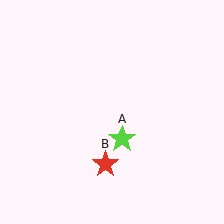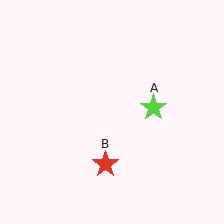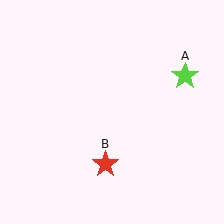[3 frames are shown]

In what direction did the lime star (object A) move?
The lime star (object A) moved up and to the right.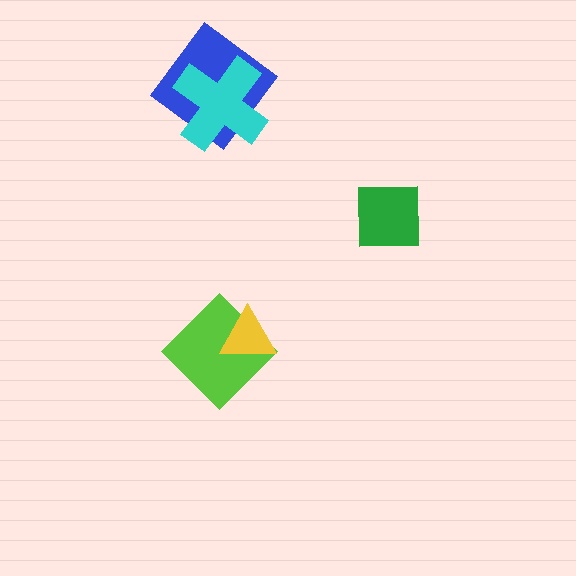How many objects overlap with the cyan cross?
1 object overlaps with the cyan cross.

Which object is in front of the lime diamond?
The yellow triangle is in front of the lime diamond.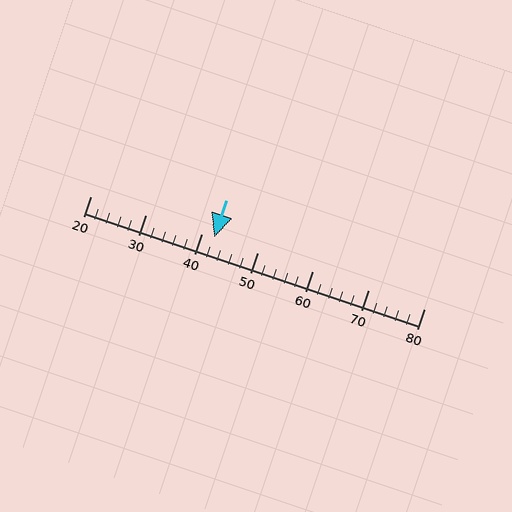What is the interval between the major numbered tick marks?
The major tick marks are spaced 10 units apart.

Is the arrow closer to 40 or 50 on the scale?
The arrow is closer to 40.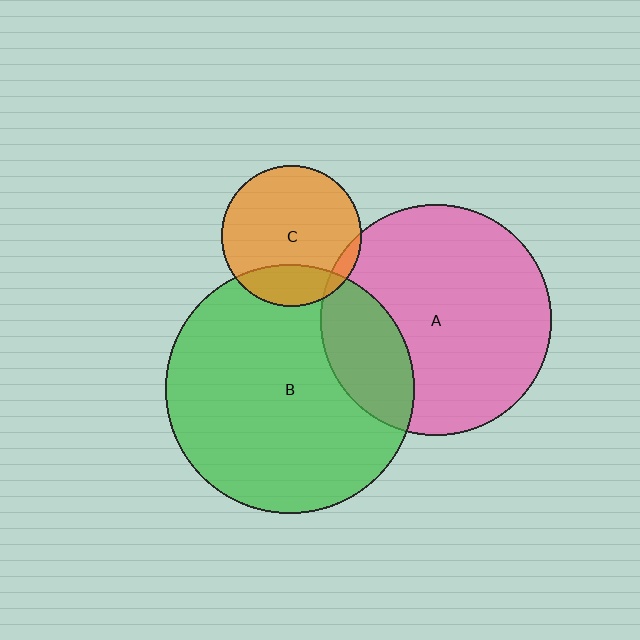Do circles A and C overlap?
Yes.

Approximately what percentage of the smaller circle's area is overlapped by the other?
Approximately 5%.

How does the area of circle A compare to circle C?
Approximately 2.7 times.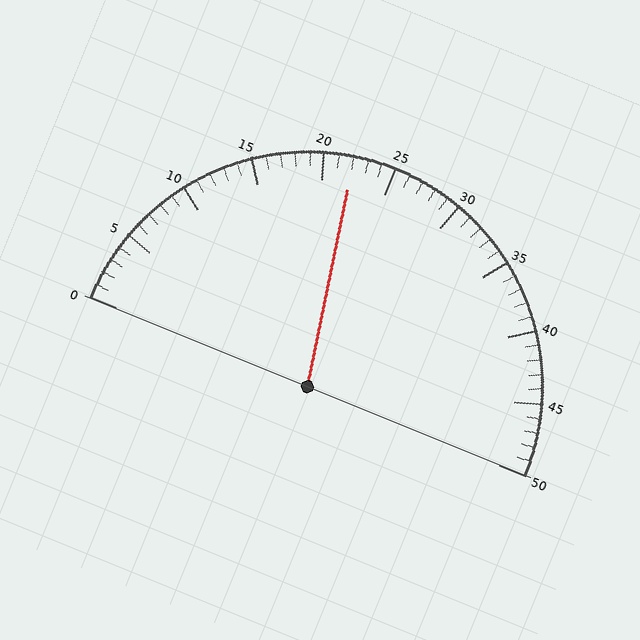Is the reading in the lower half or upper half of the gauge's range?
The reading is in the lower half of the range (0 to 50).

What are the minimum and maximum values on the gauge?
The gauge ranges from 0 to 50.